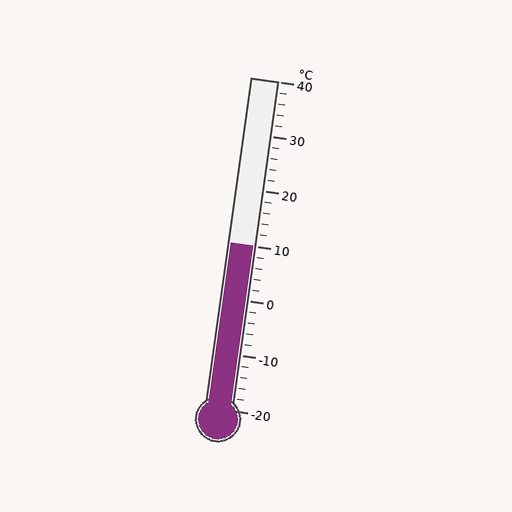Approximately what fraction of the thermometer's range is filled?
The thermometer is filled to approximately 50% of its range.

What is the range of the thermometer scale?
The thermometer scale ranges from -20°C to 40°C.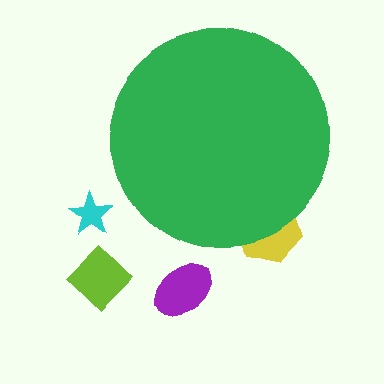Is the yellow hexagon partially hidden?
Yes, the yellow hexagon is partially hidden behind the green circle.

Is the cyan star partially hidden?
No, the cyan star is fully visible.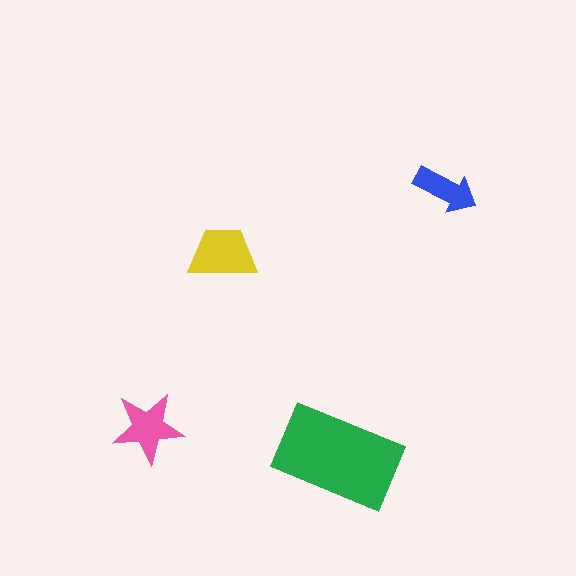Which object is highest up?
The blue arrow is topmost.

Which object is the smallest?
The blue arrow.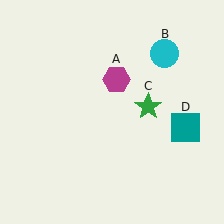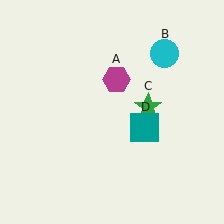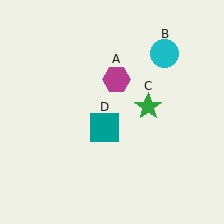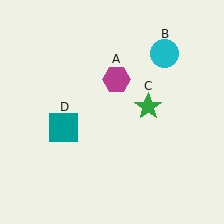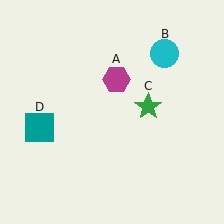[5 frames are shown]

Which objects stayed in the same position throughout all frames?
Magenta hexagon (object A) and cyan circle (object B) and green star (object C) remained stationary.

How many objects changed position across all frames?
1 object changed position: teal square (object D).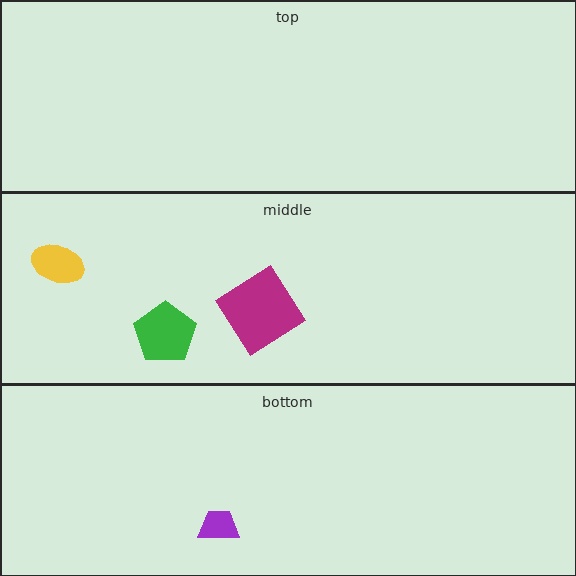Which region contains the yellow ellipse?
The middle region.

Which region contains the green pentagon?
The middle region.